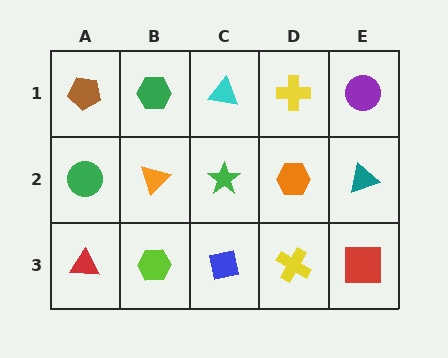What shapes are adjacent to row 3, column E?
A teal triangle (row 2, column E), a yellow cross (row 3, column D).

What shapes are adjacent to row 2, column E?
A purple circle (row 1, column E), a red square (row 3, column E), an orange hexagon (row 2, column D).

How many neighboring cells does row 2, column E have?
3.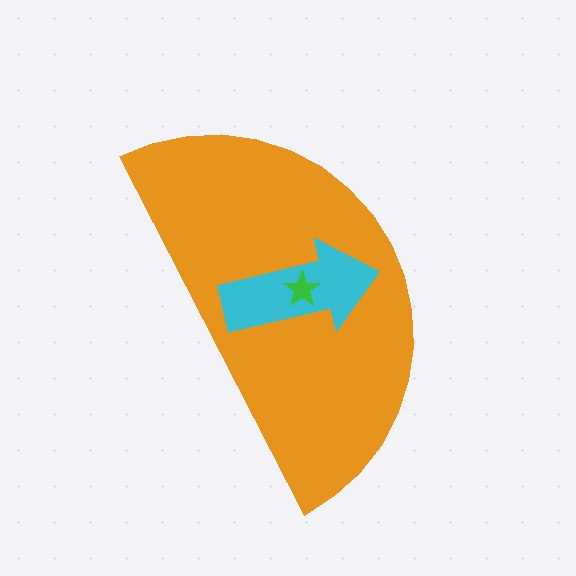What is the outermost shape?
The orange semicircle.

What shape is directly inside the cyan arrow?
The green star.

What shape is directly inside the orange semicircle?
The cyan arrow.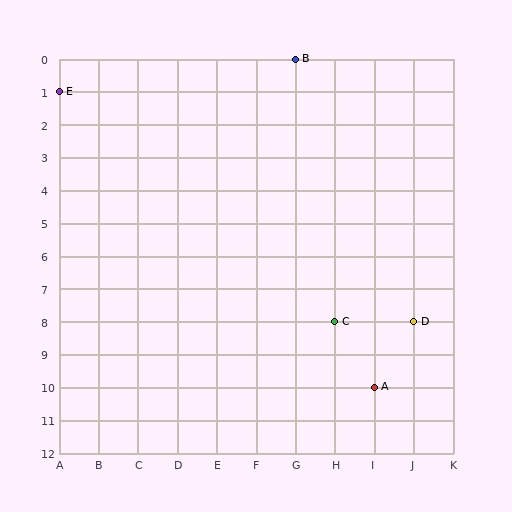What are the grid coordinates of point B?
Point B is at grid coordinates (G, 0).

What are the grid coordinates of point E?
Point E is at grid coordinates (A, 1).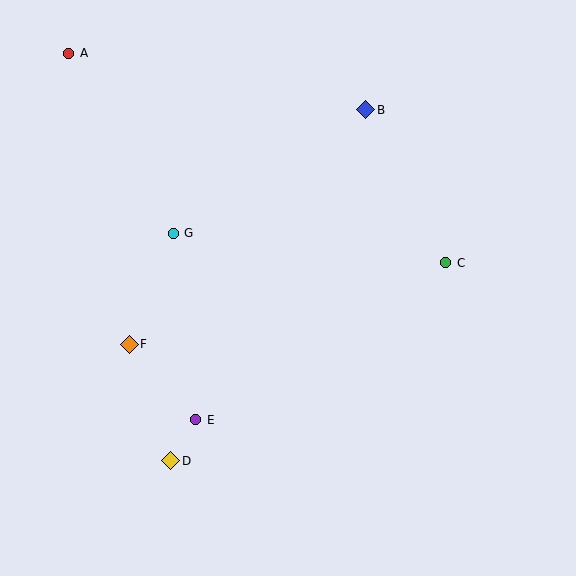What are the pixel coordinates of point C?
Point C is at (446, 263).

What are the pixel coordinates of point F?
Point F is at (129, 344).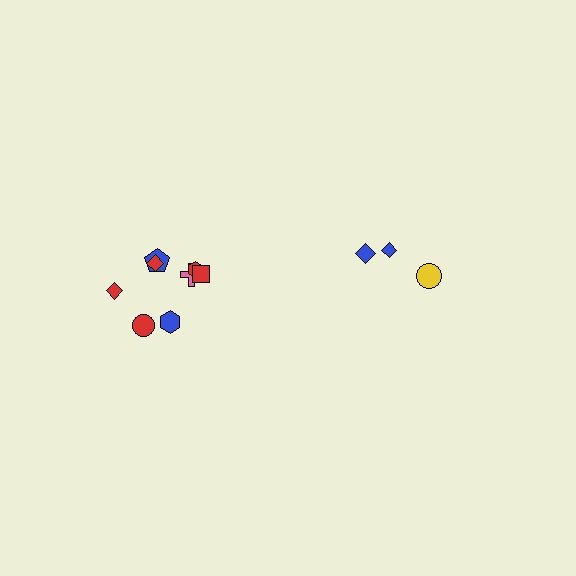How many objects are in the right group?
There are 3 objects.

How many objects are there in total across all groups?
There are 11 objects.